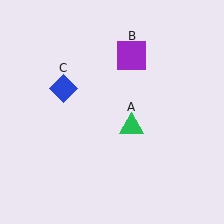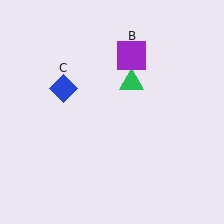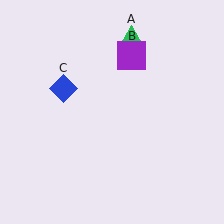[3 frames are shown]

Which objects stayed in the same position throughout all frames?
Purple square (object B) and blue diamond (object C) remained stationary.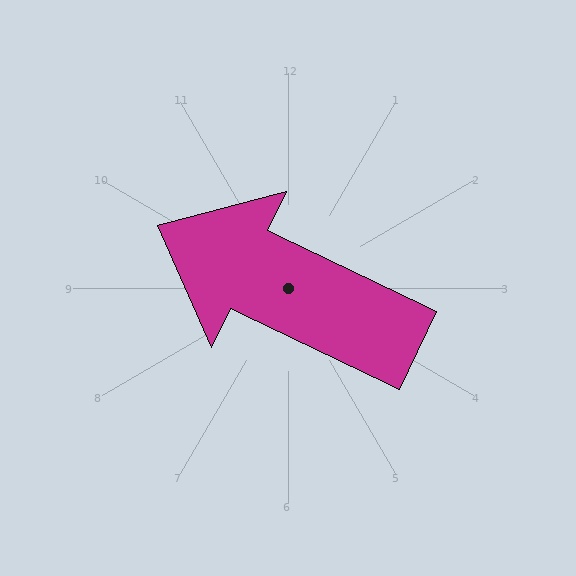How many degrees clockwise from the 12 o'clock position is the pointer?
Approximately 296 degrees.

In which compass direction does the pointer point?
Northwest.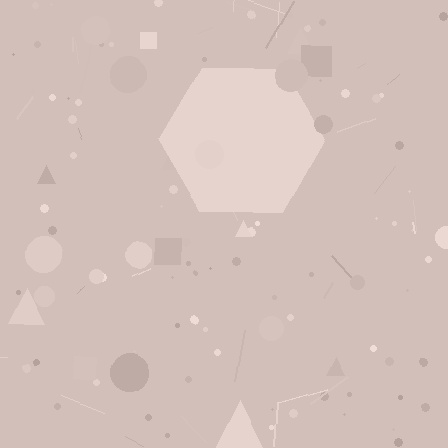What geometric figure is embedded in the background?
A hexagon is embedded in the background.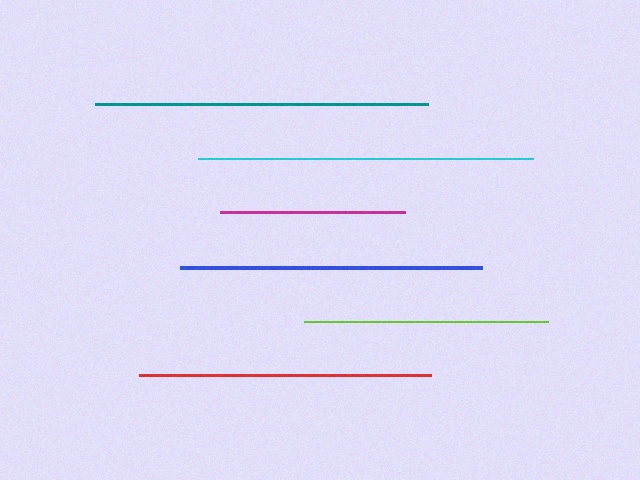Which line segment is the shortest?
The magenta line is the shortest at approximately 185 pixels.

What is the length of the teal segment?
The teal segment is approximately 333 pixels long.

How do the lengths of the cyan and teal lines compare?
The cyan and teal lines are approximately the same length.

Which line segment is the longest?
The cyan line is the longest at approximately 335 pixels.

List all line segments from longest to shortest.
From longest to shortest: cyan, teal, blue, red, lime, magenta.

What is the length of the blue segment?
The blue segment is approximately 302 pixels long.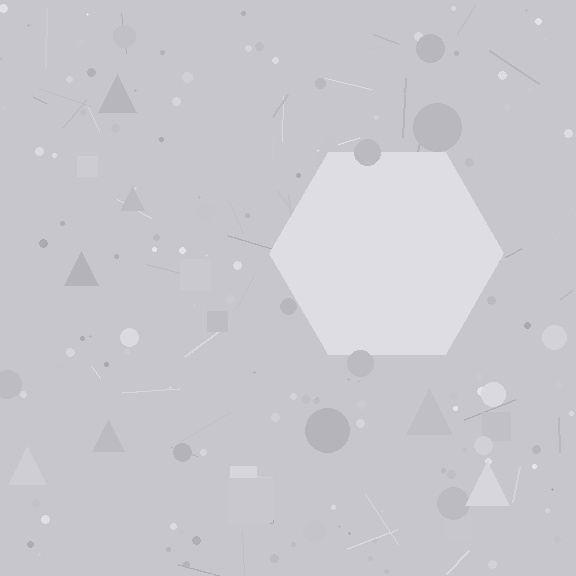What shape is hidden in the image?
A hexagon is hidden in the image.